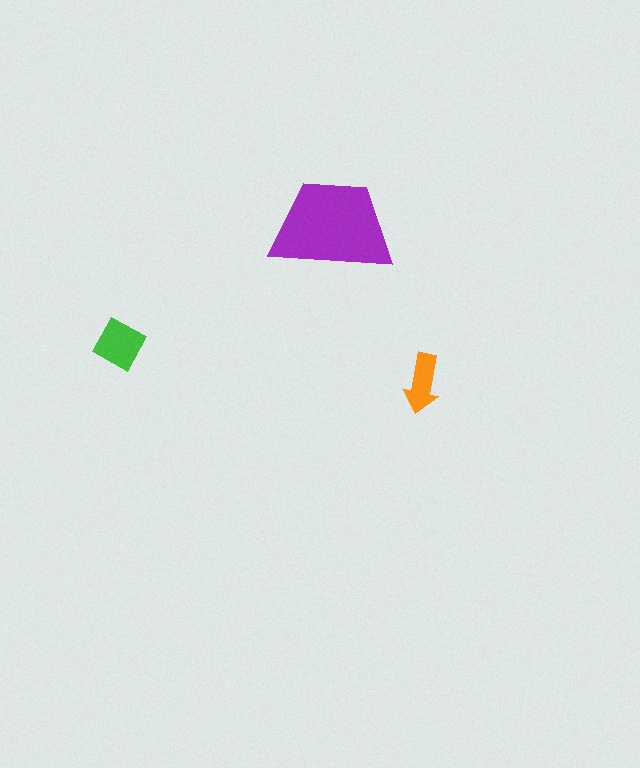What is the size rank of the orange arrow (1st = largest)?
3rd.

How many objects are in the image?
There are 3 objects in the image.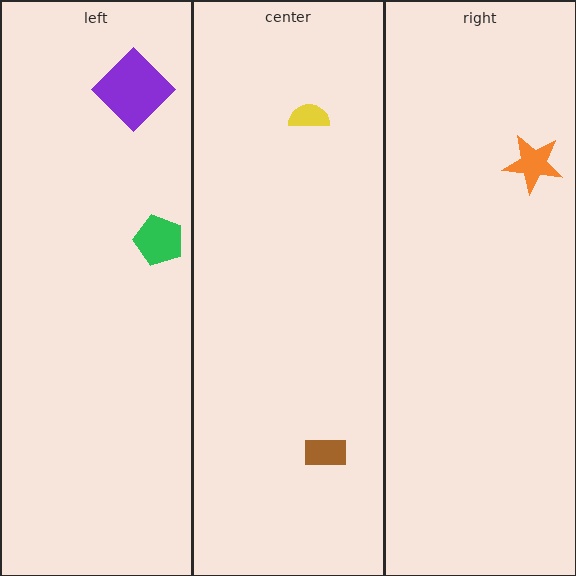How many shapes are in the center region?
2.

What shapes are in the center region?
The brown rectangle, the yellow semicircle.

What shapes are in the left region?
The green pentagon, the purple diamond.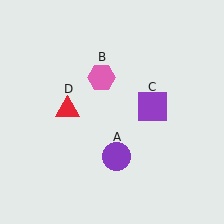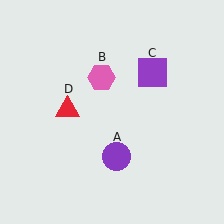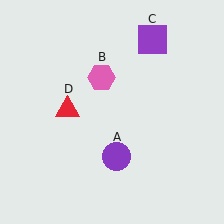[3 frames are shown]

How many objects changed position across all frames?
1 object changed position: purple square (object C).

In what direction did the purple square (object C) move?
The purple square (object C) moved up.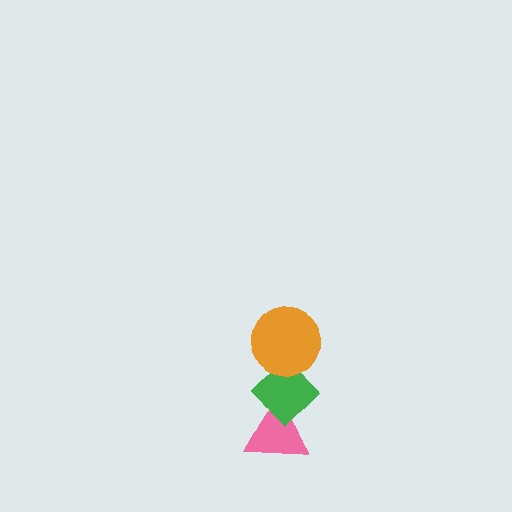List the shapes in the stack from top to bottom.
From top to bottom: the orange circle, the green diamond, the pink triangle.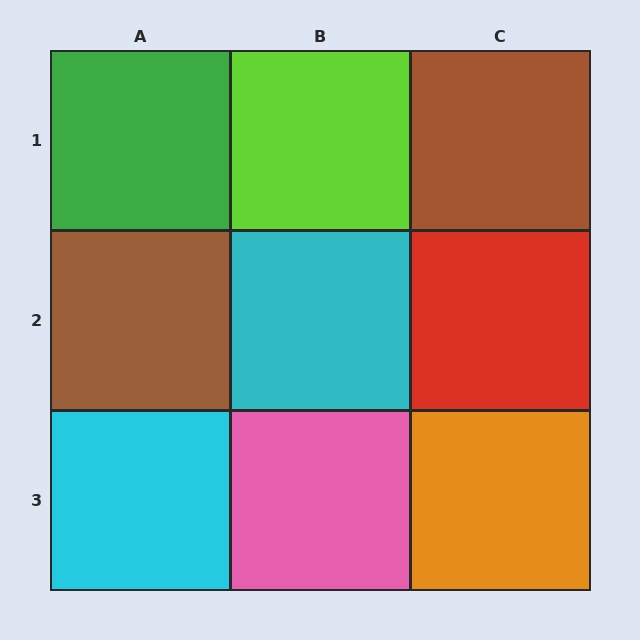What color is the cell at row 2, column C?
Red.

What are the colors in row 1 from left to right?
Green, lime, brown.